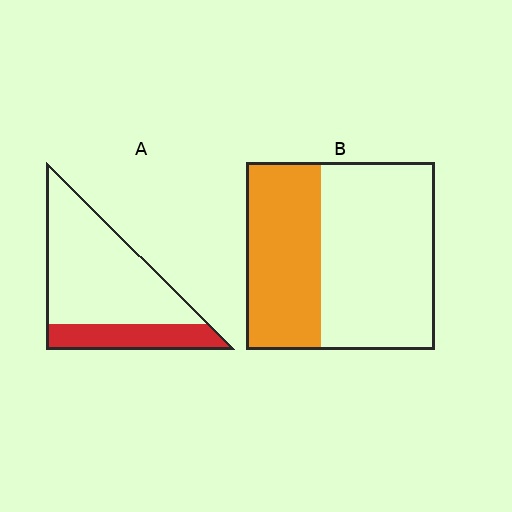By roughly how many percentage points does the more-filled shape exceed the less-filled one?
By roughly 15 percentage points (B over A).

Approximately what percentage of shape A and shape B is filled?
A is approximately 25% and B is approximately 40%.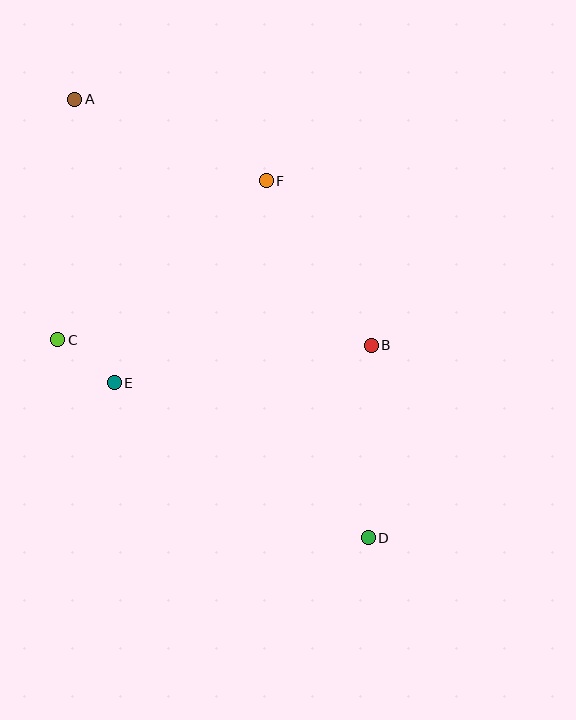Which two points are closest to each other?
Points C and E are closest to each other.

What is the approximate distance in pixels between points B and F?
The distance between B and F is approximately 195 pixels.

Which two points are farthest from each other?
Points A and D are farthest from each other.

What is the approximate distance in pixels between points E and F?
The distance between E and F is approximately 253 pixels.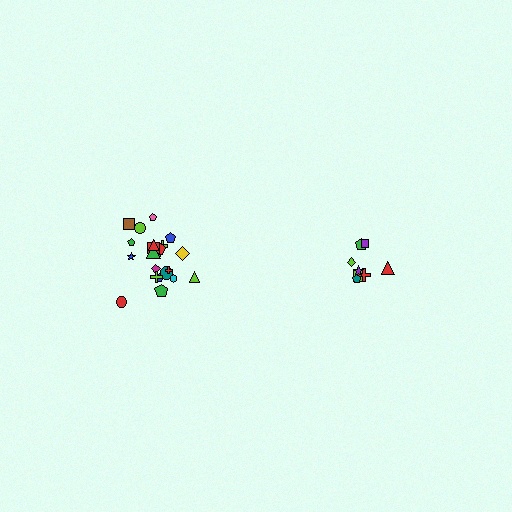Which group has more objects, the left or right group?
The left group.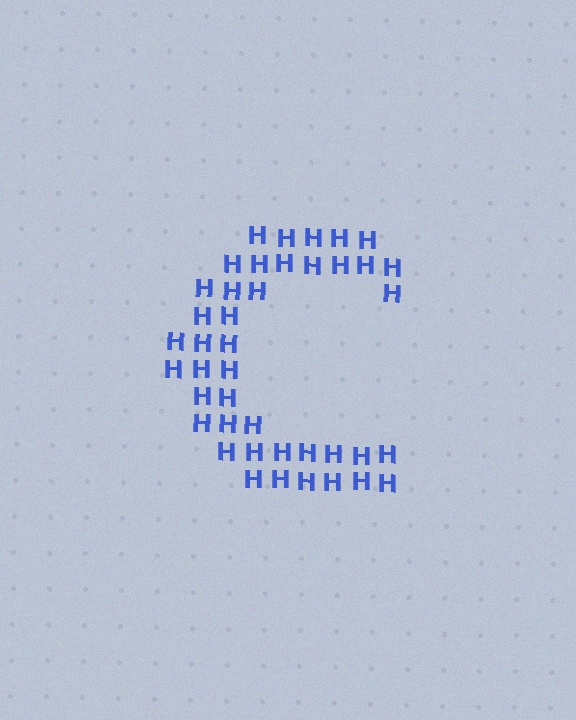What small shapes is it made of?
It is made of small letter H's.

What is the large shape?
The large shape is the letter C.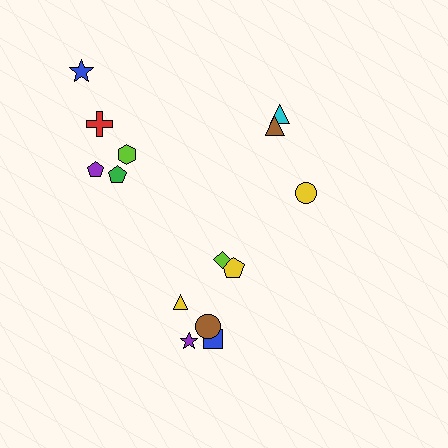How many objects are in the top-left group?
There are 5 objects.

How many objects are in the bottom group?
There are 6 objects.